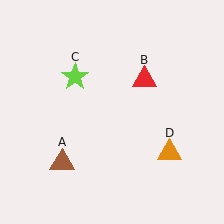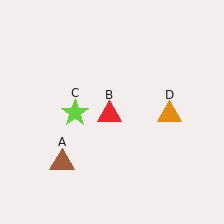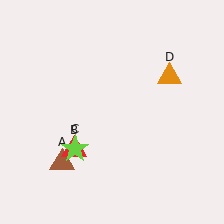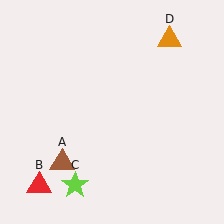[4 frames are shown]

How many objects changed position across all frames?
3 objects changed position: red triangle (object B), lime star (object C), orange triangle (object D).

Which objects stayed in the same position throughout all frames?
Brown triangle (object A) remained stationary.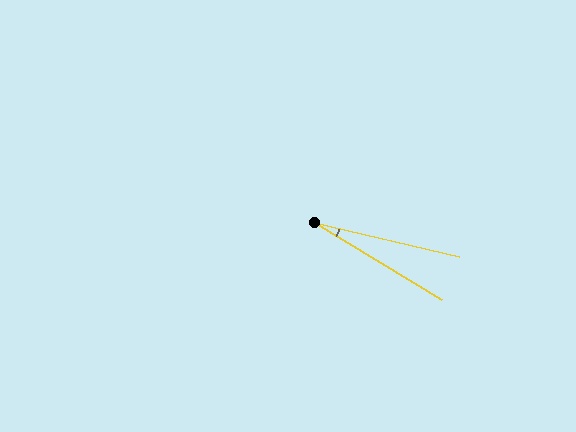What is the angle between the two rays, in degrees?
Approximately 18 degrees.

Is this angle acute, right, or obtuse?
It is acute.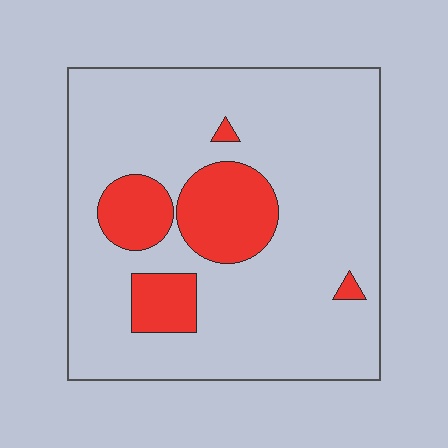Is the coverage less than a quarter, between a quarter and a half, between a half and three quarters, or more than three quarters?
Less than a quarter.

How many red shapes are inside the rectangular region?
5.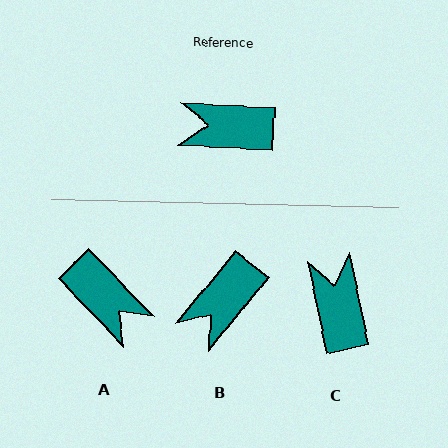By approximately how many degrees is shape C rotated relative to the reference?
Approximately 75 degrees clockwise.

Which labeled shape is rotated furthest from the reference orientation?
A, about 137 degrees away.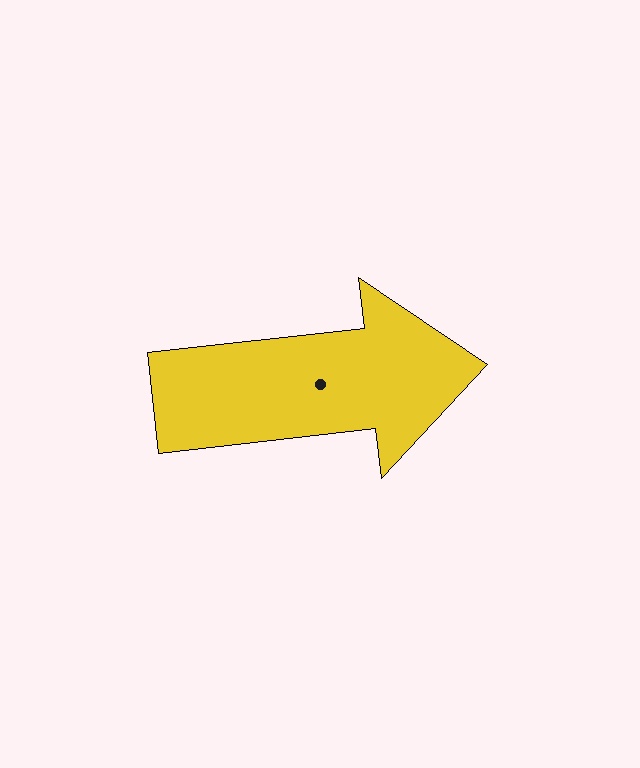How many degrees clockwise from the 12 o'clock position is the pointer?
Approximately 83 degrees.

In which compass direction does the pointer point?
East.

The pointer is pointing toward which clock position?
Roughly 3 o'clock.